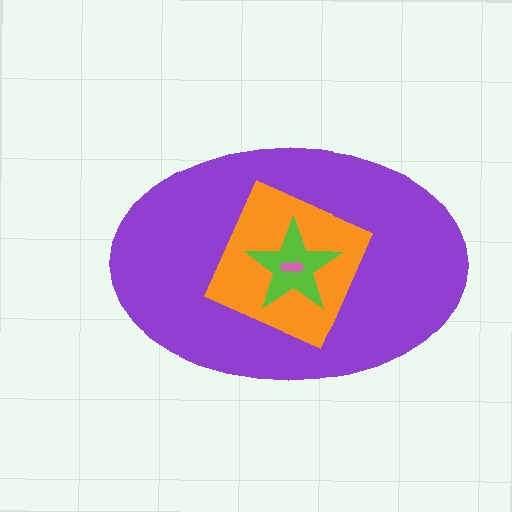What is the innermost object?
The pink arrow.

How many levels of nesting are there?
4.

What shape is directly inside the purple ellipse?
The orange square.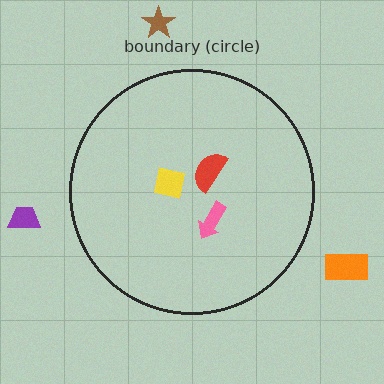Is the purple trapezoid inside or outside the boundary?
Outside.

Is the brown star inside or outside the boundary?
Outside.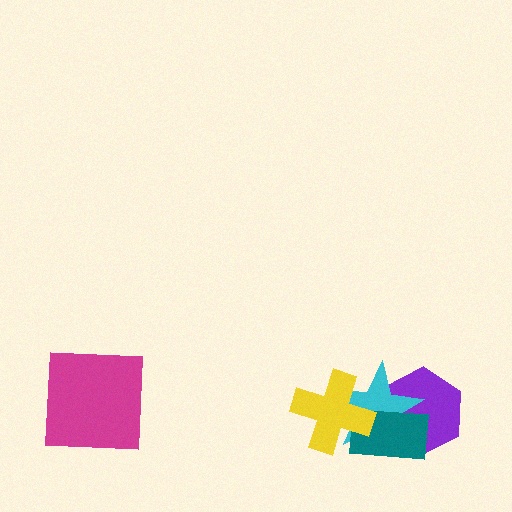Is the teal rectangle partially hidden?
Yes, it is partially covered by another shape.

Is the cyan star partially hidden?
Yes, it is partially covered by another shape.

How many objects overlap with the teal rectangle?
3 objects overlap with the teal rectangle.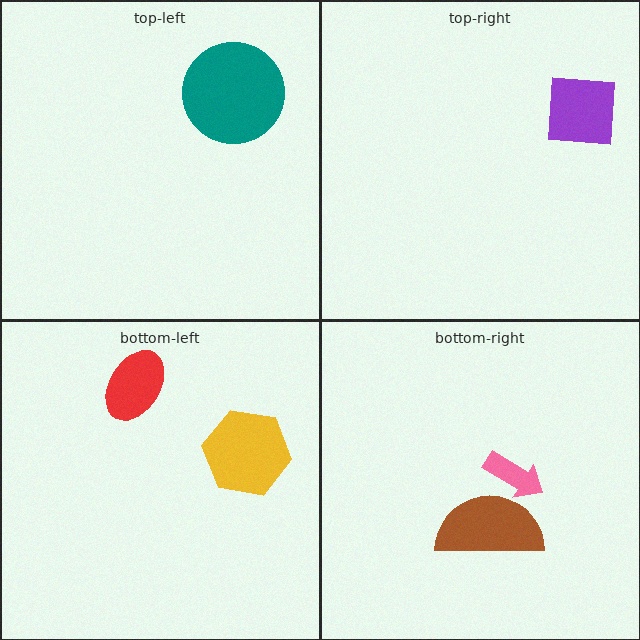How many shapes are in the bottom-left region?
2.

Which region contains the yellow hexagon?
The bottom-left region.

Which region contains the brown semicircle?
The bottom-right region.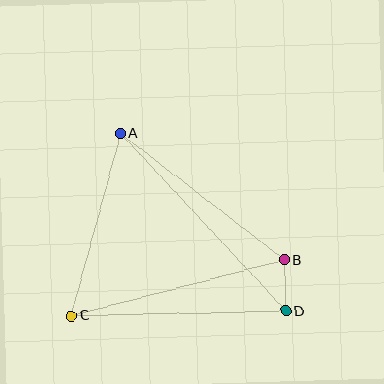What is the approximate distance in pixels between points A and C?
The distance between A and C is approximately 189 pixels.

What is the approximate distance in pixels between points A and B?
The distance between A and B is approximately 207 pixels.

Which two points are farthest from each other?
Points A and D are farthest from each other.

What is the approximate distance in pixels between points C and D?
The distance between C and D is approximately 214 pixels.